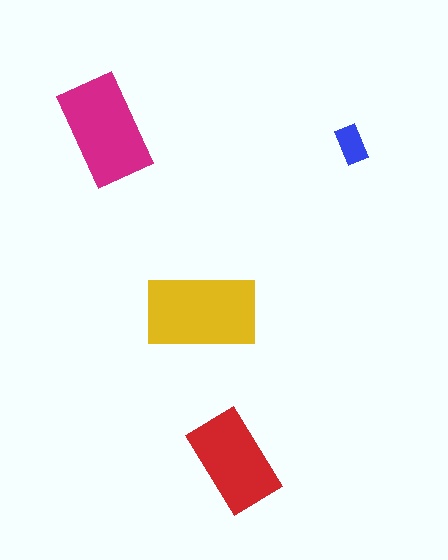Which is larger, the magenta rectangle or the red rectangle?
The magenta one.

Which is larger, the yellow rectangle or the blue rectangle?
The yellow one.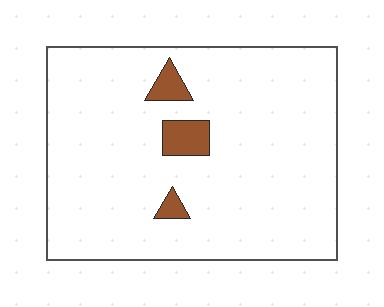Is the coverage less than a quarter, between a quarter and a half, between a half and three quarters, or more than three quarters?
Less than a quarter.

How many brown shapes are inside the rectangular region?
3.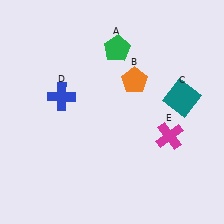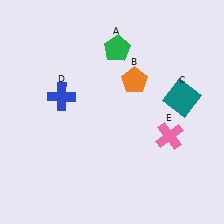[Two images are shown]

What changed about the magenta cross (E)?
In Image 1, E is magenta. In Image 2, it changed to pink.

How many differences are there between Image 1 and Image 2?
There is 1 difference between the two images.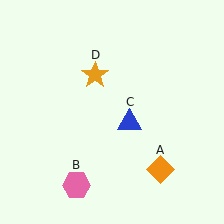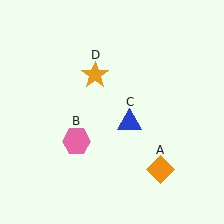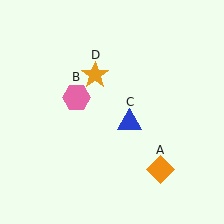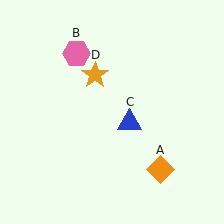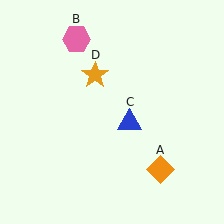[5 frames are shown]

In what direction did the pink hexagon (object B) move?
The pink hexagon (object B) moved up.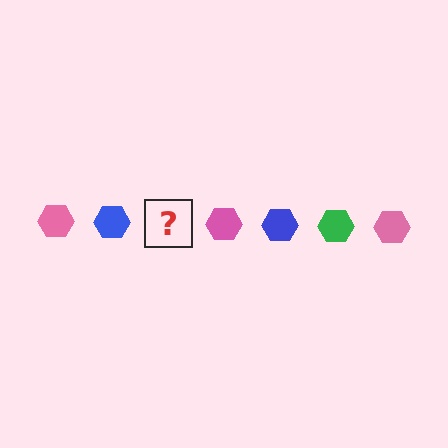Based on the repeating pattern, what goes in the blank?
The blank should be a green hexagon.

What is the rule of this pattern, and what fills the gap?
The rule is that the pattern cycles through pink, blue, green hexagons. The gap should be filled with a green hexagon.